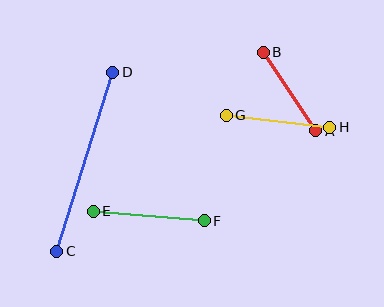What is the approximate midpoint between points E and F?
The midpoint is at approximately (149, 216) pixels.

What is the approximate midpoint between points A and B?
The midpoint is at approximately (289, 91) pixels.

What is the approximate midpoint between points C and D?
The midpoint is at approximately (85, 162) pixels.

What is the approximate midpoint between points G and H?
The midpoint is at approximately (278, 121) pixels.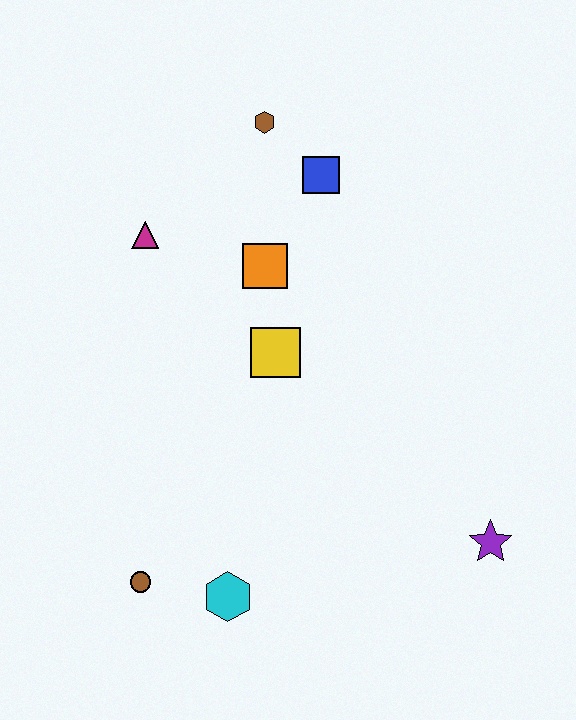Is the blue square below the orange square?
No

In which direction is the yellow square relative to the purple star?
The yellow square is to the left of the purple star.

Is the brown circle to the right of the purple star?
No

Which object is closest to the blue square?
The brown hexagon is closest to the blue square.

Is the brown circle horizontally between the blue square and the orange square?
No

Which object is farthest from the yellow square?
The purple star is farthest from the yellow square.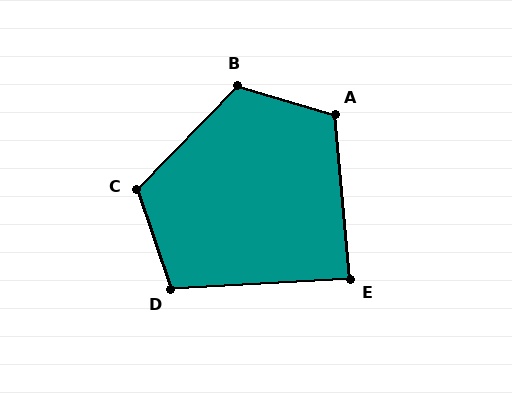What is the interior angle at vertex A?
Approximately 111 degrees (obtuse).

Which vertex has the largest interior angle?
B, at approximately 118 degrees.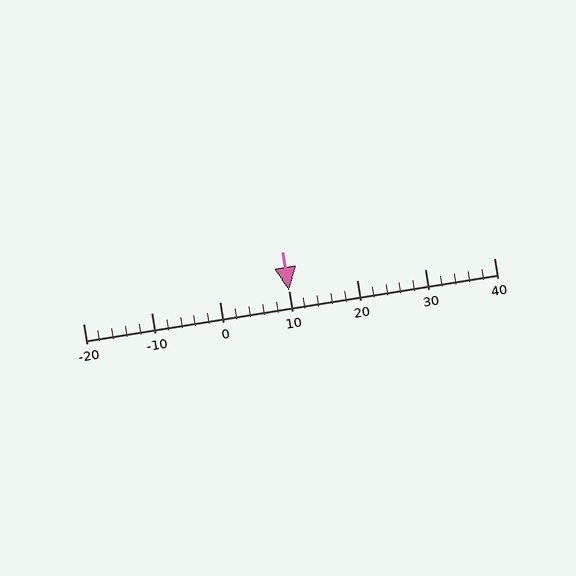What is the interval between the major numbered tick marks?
The major tick marks are spaced 10 units apart.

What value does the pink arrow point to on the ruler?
The pink arrow points to approximately 10.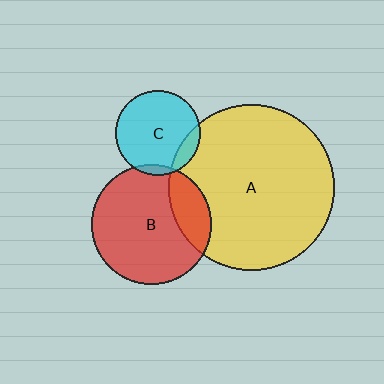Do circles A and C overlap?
Yes.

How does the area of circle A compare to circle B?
Approximately 1.9 times.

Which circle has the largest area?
Circle A (yellow).